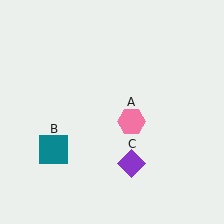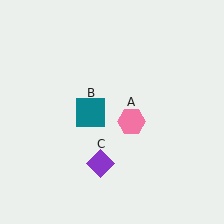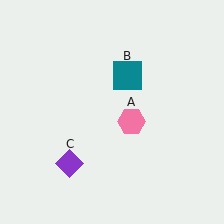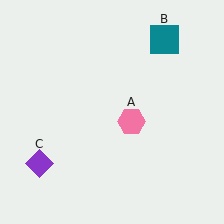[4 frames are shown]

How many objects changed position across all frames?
2 objects changed position: teal square (object B), purple diamond (object C).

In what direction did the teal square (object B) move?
The teal square (object B) moved up and to the right.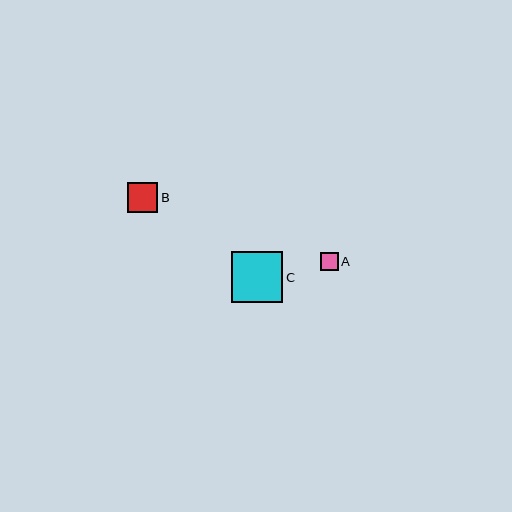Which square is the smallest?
Square A is the smallest with a size of approximately 18 pixels.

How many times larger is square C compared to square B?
Square C is approximately 1.7 times the size of square B.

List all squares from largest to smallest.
From largest to smallest: C, B, A.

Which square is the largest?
Square C is the largest with a size of approximately 51 pixels.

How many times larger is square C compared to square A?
Square C is approximately 2.8 times the size of square A.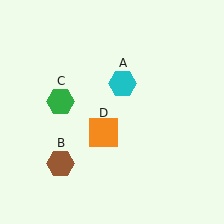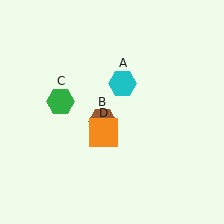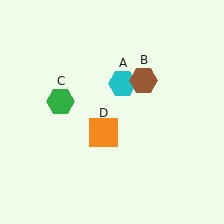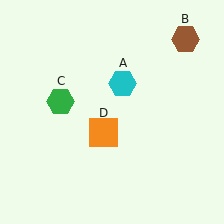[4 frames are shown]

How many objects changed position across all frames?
1 object changed position: brown hexagon (object B).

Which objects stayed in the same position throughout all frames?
Cyan hexagon (object A) and green hexagon (object C) and orange square (object D) remained stationary.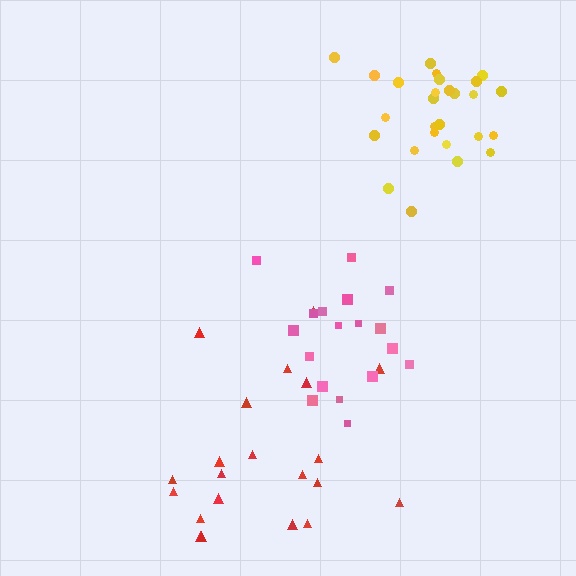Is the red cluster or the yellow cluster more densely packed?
Yellow.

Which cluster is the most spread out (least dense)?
Red.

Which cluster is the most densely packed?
Yellow.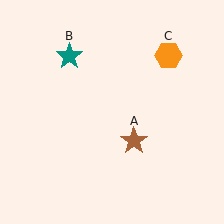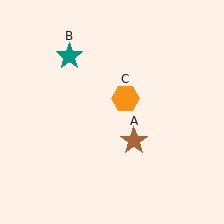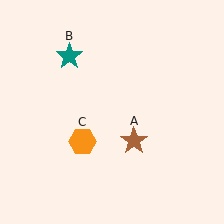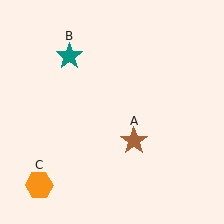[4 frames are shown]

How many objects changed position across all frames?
1 object changed position: orange hexagon (object C).